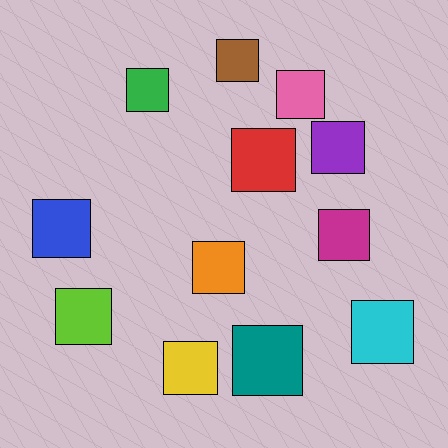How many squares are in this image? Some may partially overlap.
There are 12 squares.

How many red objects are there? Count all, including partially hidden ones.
There is 1 red object.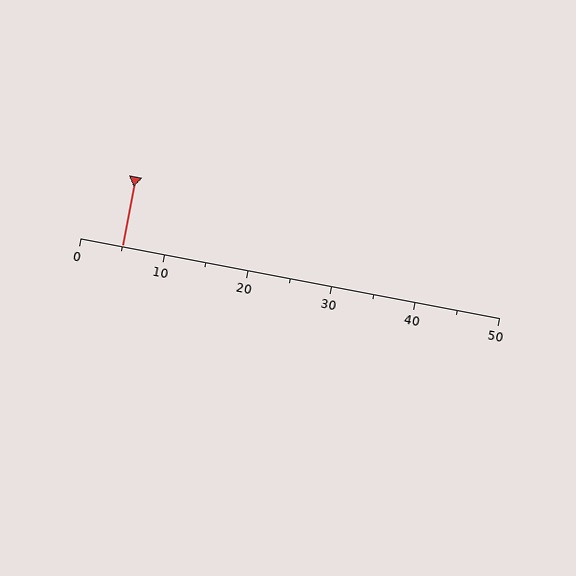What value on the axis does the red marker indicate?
The marker indicates approximately 5.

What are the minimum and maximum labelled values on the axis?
The axis runs from 0 to 50.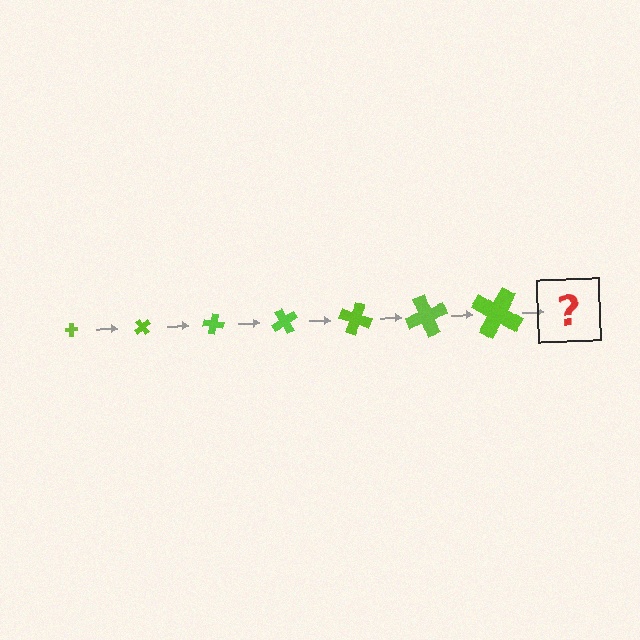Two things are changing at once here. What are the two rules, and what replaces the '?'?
The two rules are that the cross grows larger each step and it rotates 50 degrees each step. The '?' should be a cross, larger than the previous one and rotated 350 degrees from the start.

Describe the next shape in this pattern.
It should be a cross, larger than the previous one and rotated 350 degrees from the start.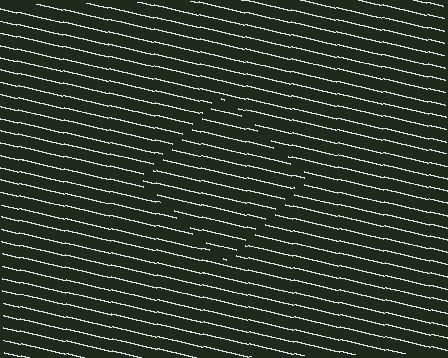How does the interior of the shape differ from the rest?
The interior of the shape contains the same grating, shifted by half a period — the contour is defined by the phase discontinuity where line-ends from the inner and outer gratings abut.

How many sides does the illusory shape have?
4 sides — the line-ends trace a square.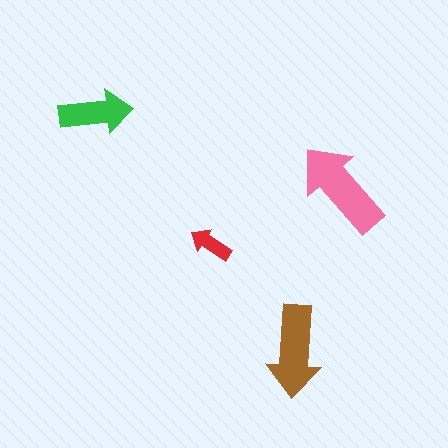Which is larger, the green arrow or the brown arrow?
The brown one.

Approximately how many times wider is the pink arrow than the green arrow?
About 1.5 times wider.